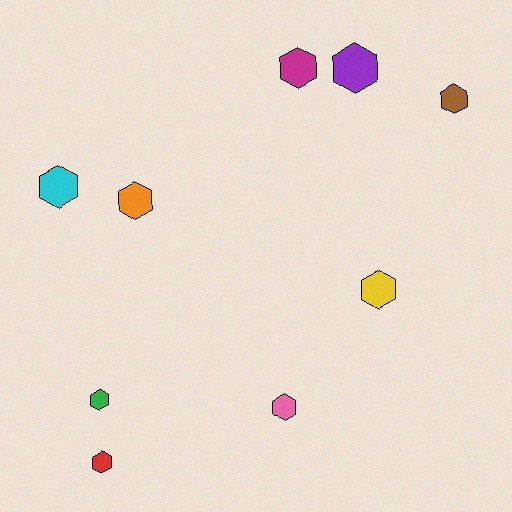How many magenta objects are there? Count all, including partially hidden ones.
There is 1 magenta object.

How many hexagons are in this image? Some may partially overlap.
There are 9 hexagons.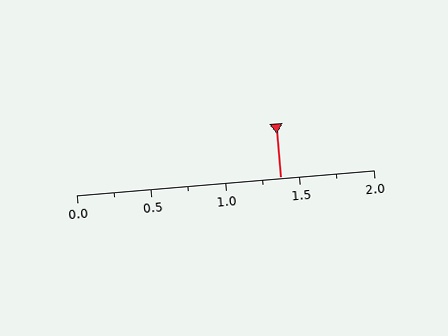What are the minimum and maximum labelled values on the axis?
The axis runs from 0.0 to 2.0.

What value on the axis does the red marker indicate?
The marker indicates approximately 1.38.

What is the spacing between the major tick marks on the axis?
The major ticks are spaced 0.5 apart.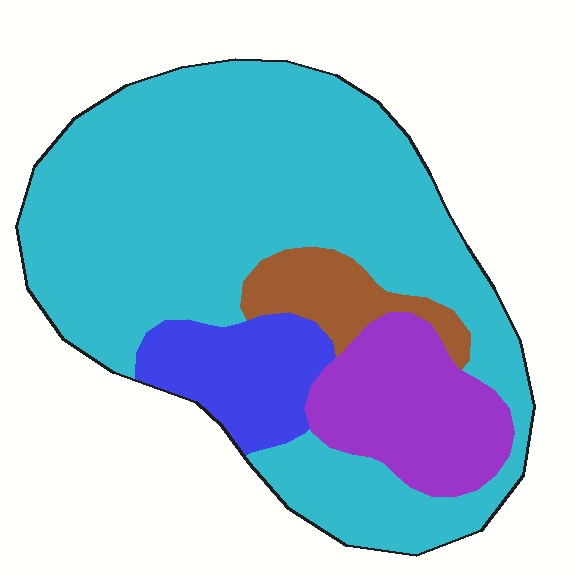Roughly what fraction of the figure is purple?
Purple takes up less than a quarter of the figure.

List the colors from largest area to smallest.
From largest to smallest: cyan, purple, blue, brown.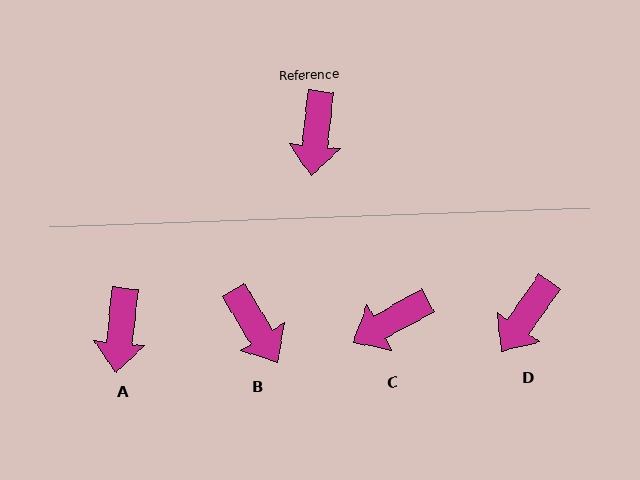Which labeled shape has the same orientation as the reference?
A.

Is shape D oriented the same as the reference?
No, it is off by about 28 degrees.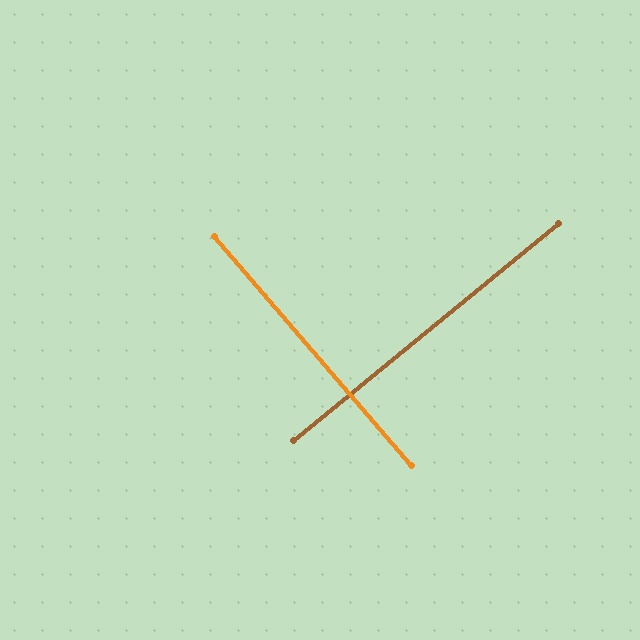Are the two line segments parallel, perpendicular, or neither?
Perpendicular — they meet at approximately 89°.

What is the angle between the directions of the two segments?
Approximately 89 degrees.